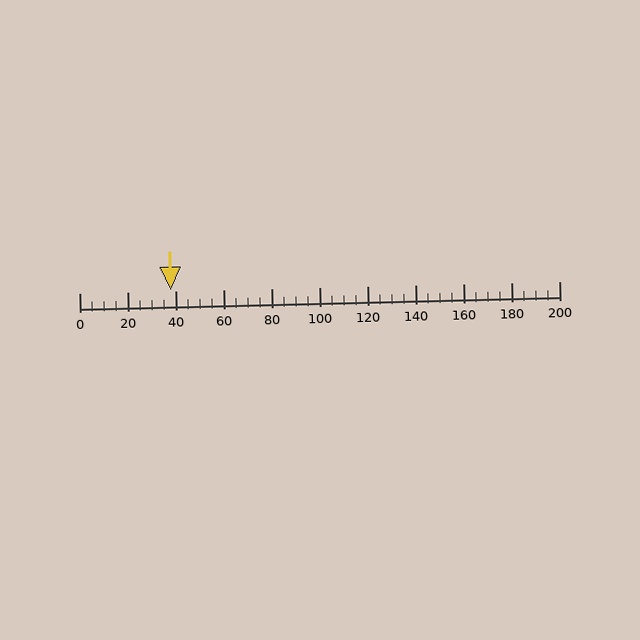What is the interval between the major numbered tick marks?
The major tick marks are spaced 20 units apart.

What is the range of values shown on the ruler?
The ruler shows values from 0 to 200.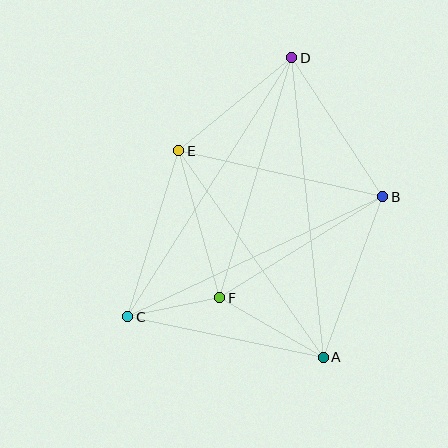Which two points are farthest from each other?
Points C and D are farthest from each other.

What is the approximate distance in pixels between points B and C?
The distance between B and C is approximately 282 pixels.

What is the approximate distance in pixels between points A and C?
The distance between A and C is approximately 200 pixels.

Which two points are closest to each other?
Points C and F are closest to each other.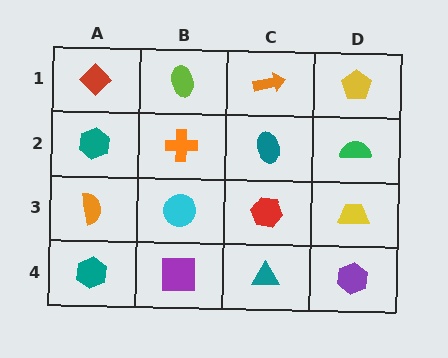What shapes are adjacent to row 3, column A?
A teal hexagon (row 2, column A), a teal hexagon (row 4, column A), a cyan circle (row 3, column B).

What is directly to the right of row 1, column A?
A lime ellipse.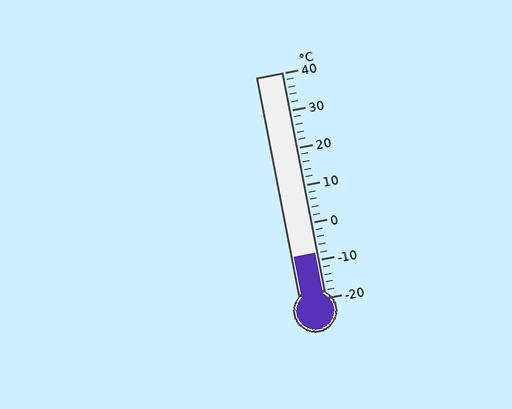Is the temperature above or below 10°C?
The temperature is below 10°C.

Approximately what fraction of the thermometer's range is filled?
The thermometer is filled to approximately 20% of its range.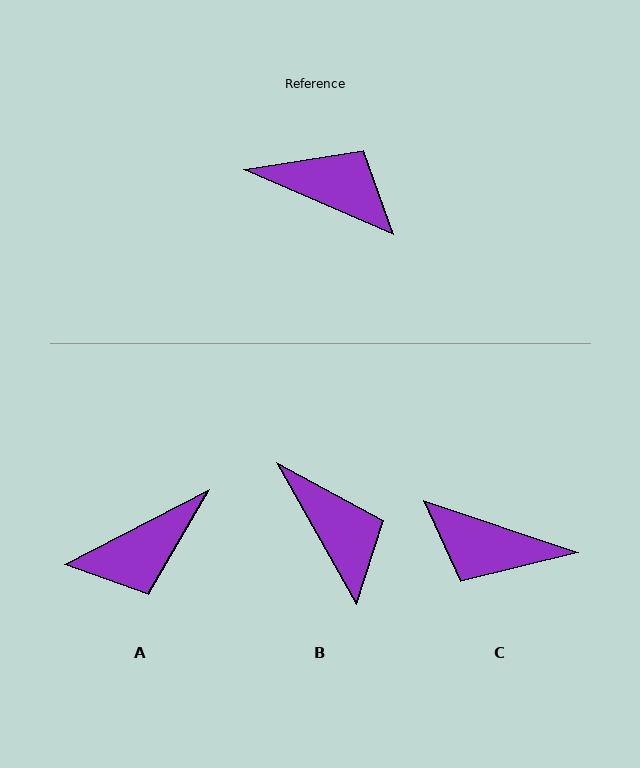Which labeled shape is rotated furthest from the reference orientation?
C, about 175 degrees away.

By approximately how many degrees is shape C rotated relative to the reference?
Approximately 175 degrees clockwise.